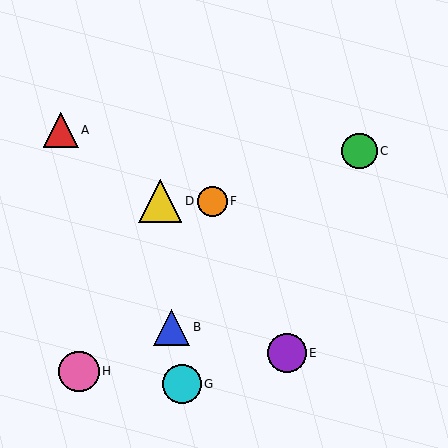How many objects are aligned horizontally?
2 objects (D, F) are aligned horizontally.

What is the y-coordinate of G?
Object G is at y≈384.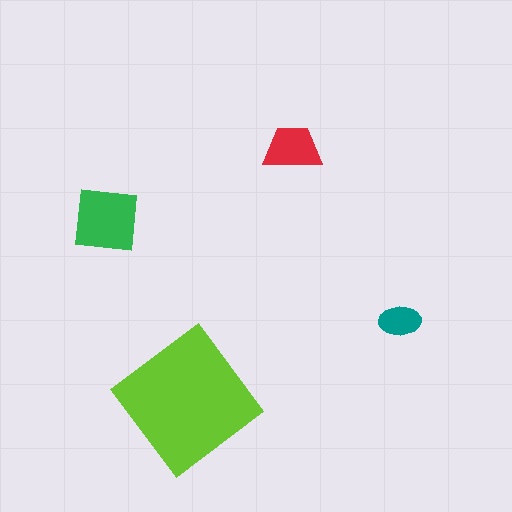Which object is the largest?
The lime diamond.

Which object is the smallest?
The teal ellipse.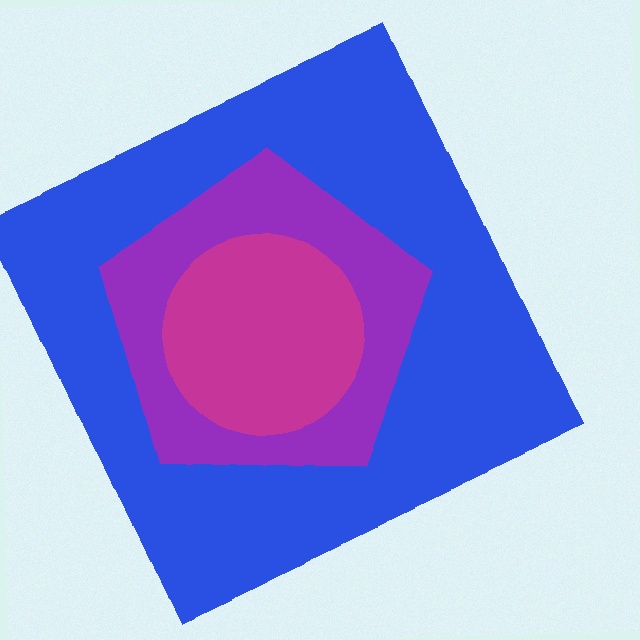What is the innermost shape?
The magenta circle.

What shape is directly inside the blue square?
The purple pentagon.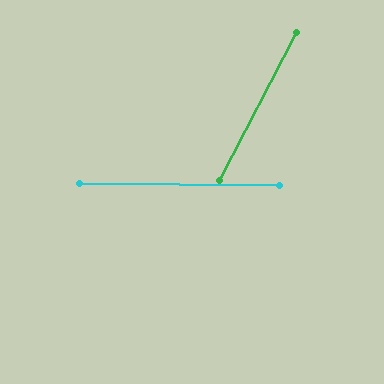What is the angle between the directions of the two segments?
Approximately 63 degrees.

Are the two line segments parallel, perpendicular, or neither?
Neither parallel nor perpendicular — they differ by about 63°.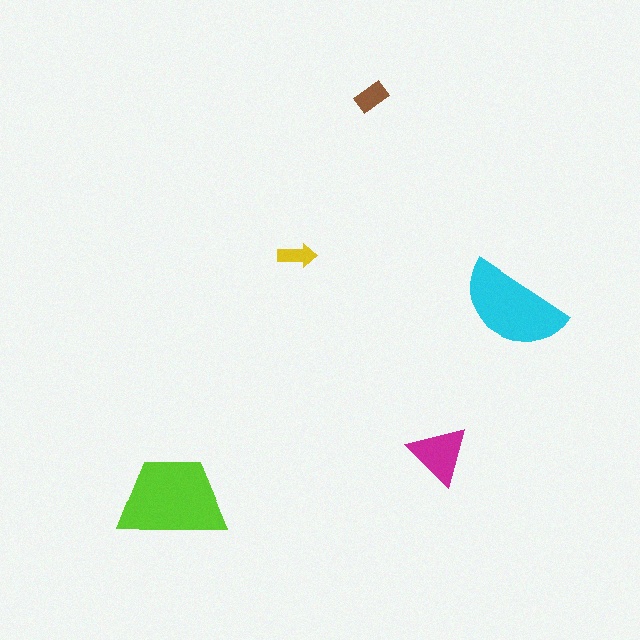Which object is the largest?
The lime trapezoid.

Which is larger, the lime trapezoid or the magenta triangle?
The lime trapezoid.